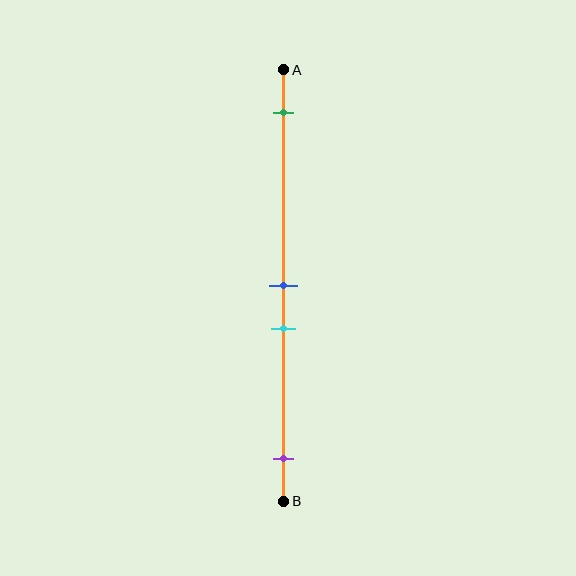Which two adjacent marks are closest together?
The blue and cyan marks are the closest adjacent pair.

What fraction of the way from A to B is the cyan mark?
The cyan mark is approximately 60% (0.6) of the way from A to B.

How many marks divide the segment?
There are 4 marks dividing the segment.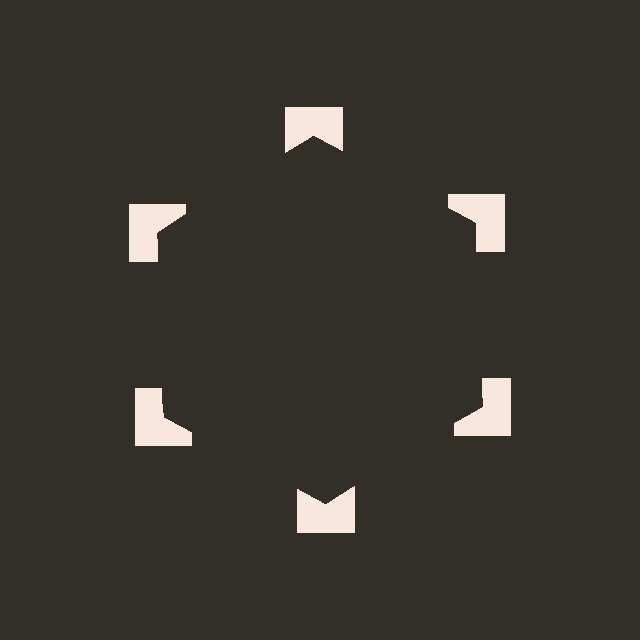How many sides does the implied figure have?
6 sides.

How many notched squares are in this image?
There are 6 — one at each vertex of the illusory hexagon.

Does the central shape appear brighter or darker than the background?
It typically appears slightly darker than the background, even though no actual brightness change is drawn.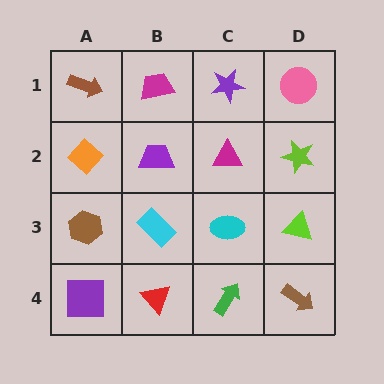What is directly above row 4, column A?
A brown hexagon.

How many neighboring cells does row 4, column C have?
3.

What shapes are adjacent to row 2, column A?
A brown arrow (row 1, column A), a brown hexagon (row 3, column A), a purple trapezoid (row 2, column B).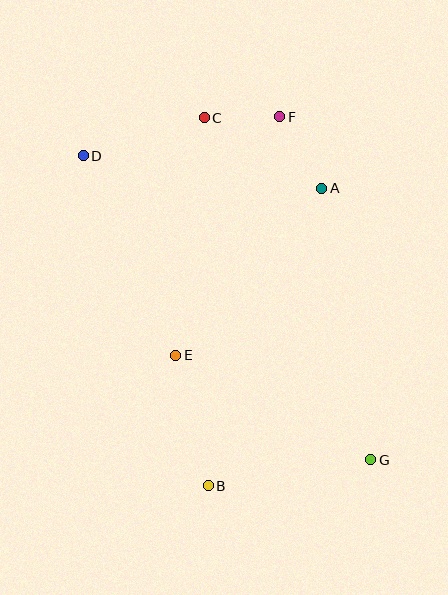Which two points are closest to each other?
Points C and F are closest to each other.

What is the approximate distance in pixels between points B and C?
The distance between B and C is approximately 368 pixels.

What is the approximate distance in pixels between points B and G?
The distance between B and G is approximately 164 pixels.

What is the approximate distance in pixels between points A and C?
The distance between A and C is approximately 137 pixels.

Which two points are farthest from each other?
Points D and G are farthest from each other.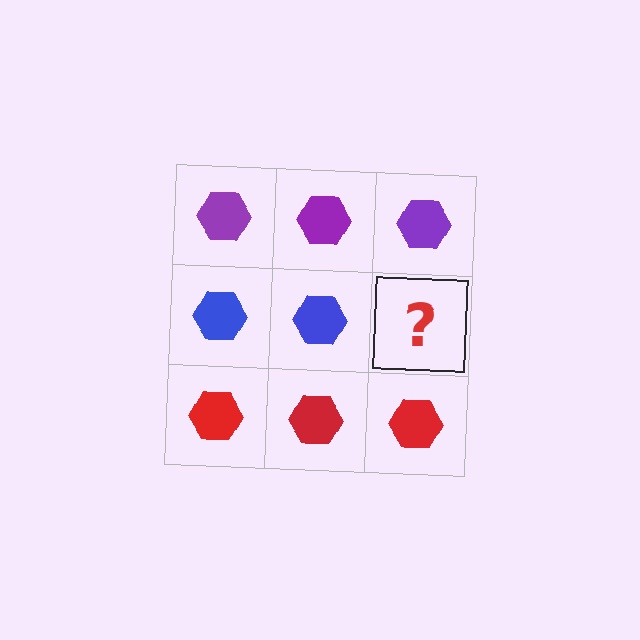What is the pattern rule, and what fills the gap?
The rule is that each row has a consistent color. The gap should be filled with a blue hexagon.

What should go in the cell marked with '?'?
The missing cell should contain a blue hexagon.